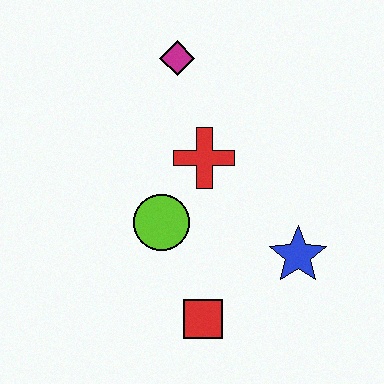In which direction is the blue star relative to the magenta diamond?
The blue star is below the magenta diamond.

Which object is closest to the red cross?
The lime circle is closest to the red cross.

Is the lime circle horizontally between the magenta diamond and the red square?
No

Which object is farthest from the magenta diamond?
The red square is farthest from the magenta diamond.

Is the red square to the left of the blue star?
Yes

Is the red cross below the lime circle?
No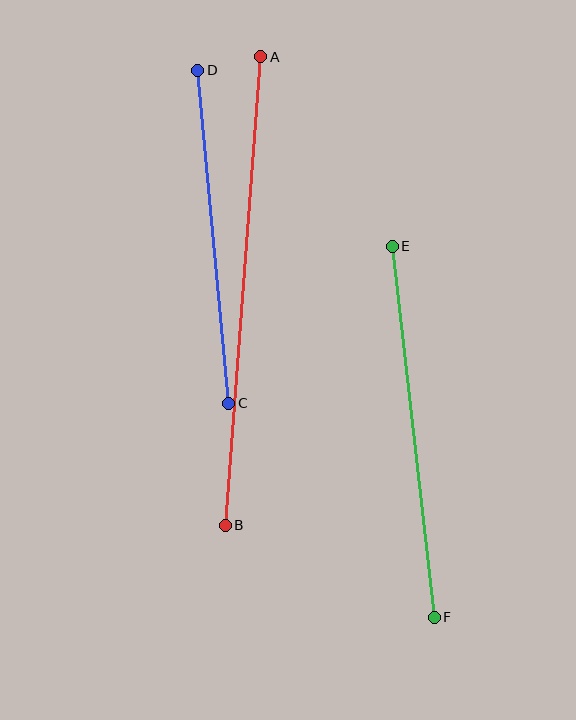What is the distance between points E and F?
The distance is approximately 374 pixels.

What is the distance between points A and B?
The distance is approximately 470 pixels.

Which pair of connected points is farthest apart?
Points A and B are farthest apart.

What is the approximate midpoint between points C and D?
The midpoint is at approximately (213, 237) pixels.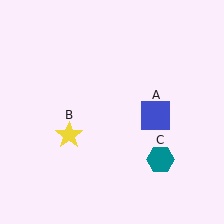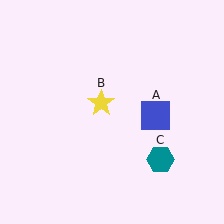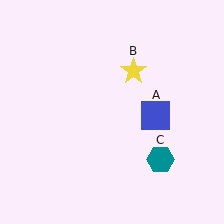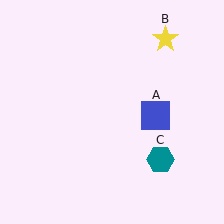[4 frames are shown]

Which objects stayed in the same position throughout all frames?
Blue square (object A) and teal hexagon (object C) remained stationary.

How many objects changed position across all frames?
1 object changed position: yellow star (object B).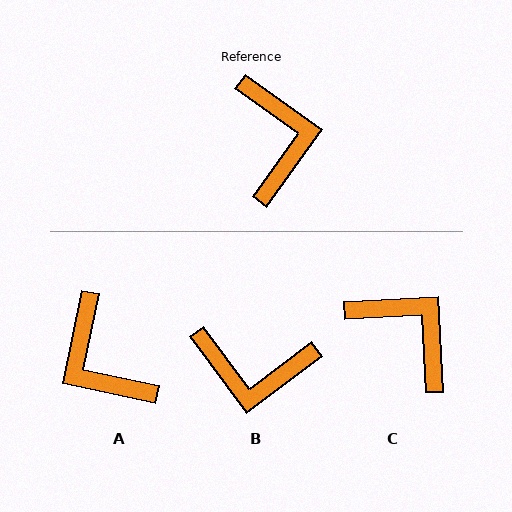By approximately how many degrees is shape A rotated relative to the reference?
Approximately 156 degrees clockwise.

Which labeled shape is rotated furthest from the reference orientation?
A, about 156 degrees away.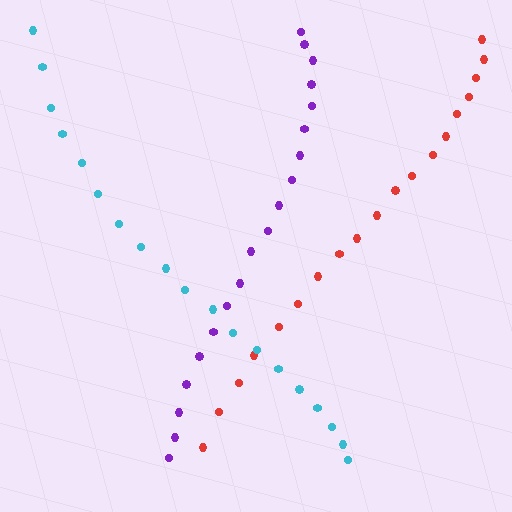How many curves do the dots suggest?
There are 3 distinct paths.